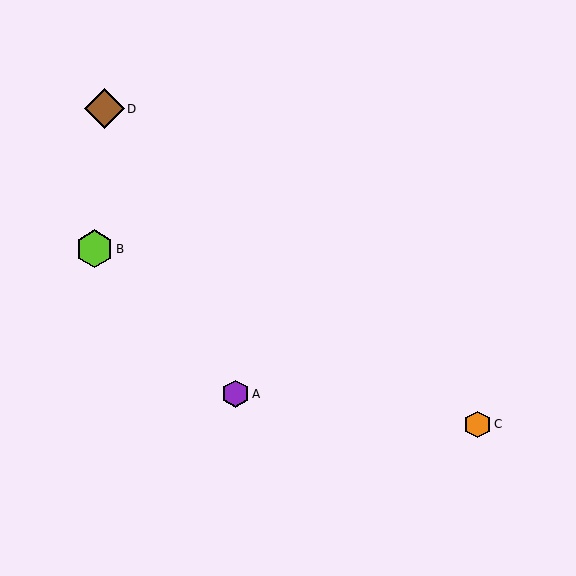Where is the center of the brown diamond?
The center of the brown diamond is at (104, 109).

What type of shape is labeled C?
Shape C is an orange hexagon.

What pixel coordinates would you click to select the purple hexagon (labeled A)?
Click at (235, 394) to select the purple hexagon A.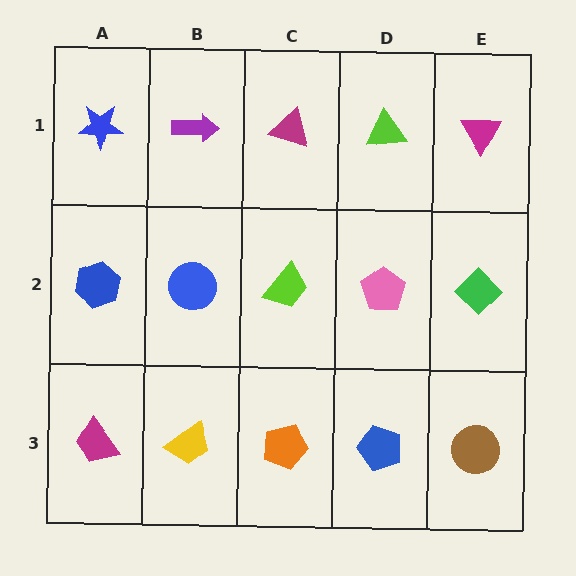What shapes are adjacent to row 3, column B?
A blue circle (row 2, column B), a magenta trapezoid (row 3, column A), an orange pentagon (row 3, column C).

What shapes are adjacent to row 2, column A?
A blue star (row 1, column A), a magenta trapezoid (row 3, column A), a blue circle (row 2, column B).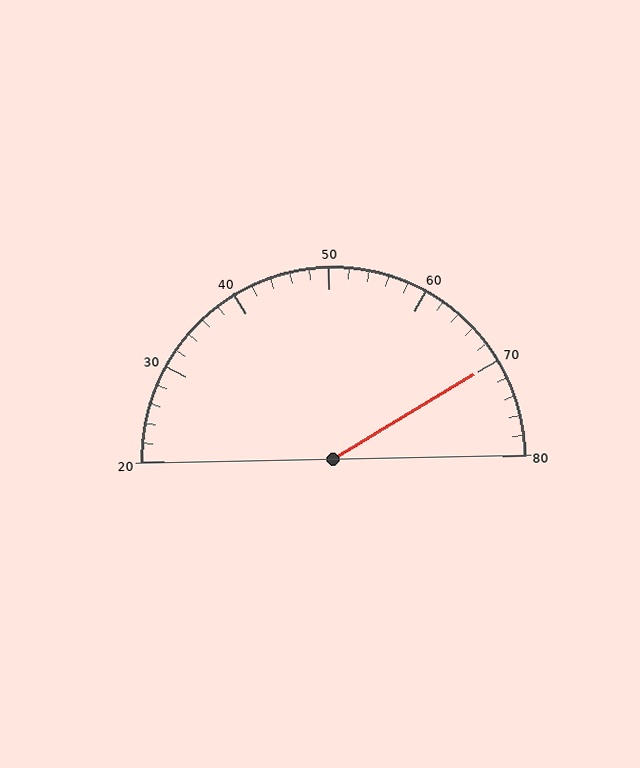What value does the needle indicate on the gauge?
The needle indicates approximately 70.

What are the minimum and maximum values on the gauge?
The gauge ranges from 20 to 80.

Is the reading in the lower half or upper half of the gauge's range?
The reading is in the upper half of the range (20 to 80).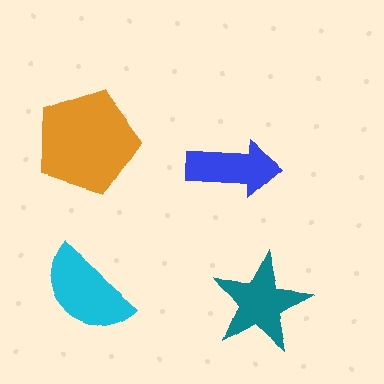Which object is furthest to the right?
The teal star is rightmost.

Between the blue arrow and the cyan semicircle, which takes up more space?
The cyan semicircle.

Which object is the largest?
The orange pentagon.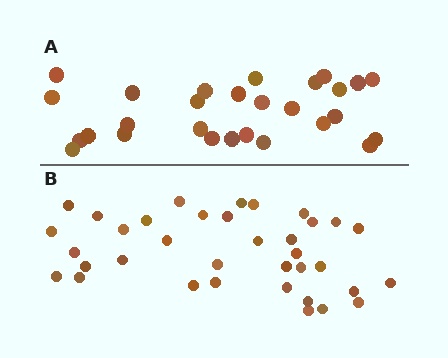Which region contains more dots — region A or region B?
Region B (the bottom region) has more dots.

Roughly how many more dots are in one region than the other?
Region B has roughly 8 or so more dots than region A.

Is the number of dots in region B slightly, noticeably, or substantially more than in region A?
Region B has noticeably more, but not dramatically so. The ratio is roughly 1.3 to 1.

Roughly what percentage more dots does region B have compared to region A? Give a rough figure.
About 30% more.